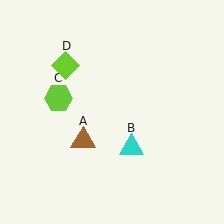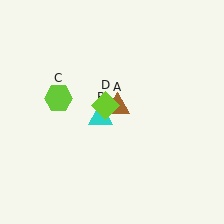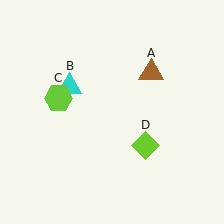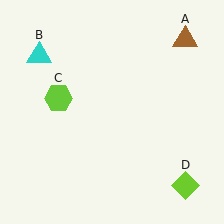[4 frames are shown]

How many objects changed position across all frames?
3 objects changed position: brown triangle (object A), cyan triangle (object B), lime diamond (object D).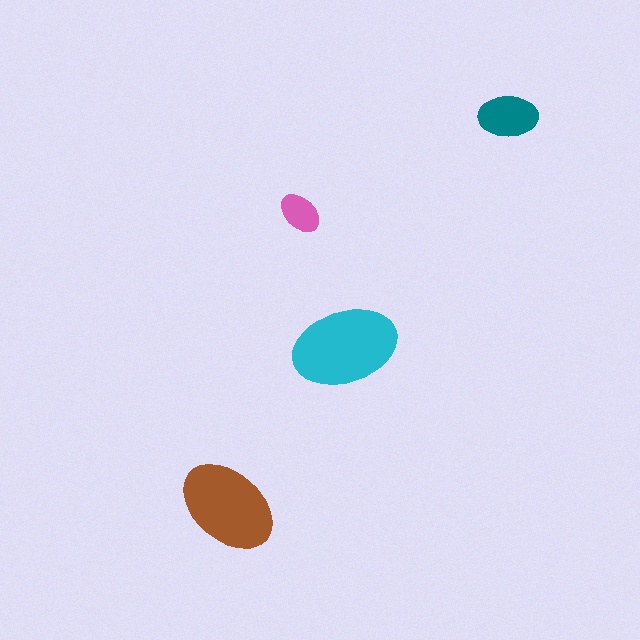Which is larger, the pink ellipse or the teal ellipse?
The teal one.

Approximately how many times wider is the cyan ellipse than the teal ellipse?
About 2 times wider.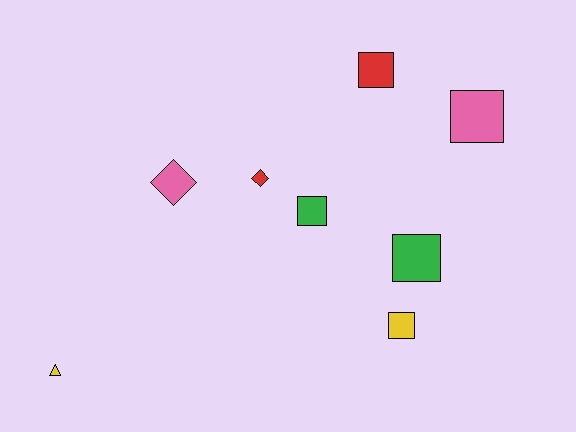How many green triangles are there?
There are no green triangles.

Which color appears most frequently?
Red, with 2 objects.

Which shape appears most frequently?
Square, with 5 objects.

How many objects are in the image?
There are 8 objects.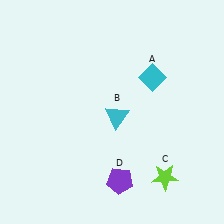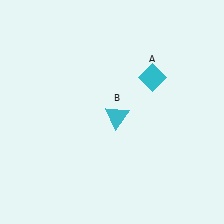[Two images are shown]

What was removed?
The lime star (C), the purple pentagon (D) were removed in Image 2.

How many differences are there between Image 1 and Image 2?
There are 2 differences between the two images.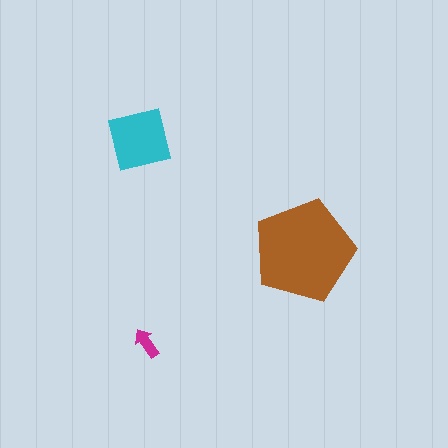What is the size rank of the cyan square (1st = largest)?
2nd.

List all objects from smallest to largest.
The magenta arrow, the cyan square, the brown pentagon.